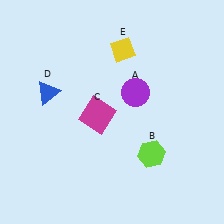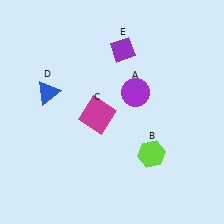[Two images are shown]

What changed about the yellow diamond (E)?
In Image 1, E is yellow. In Image 2, it changed to purple.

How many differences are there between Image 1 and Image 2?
There is 1 difference between the two images.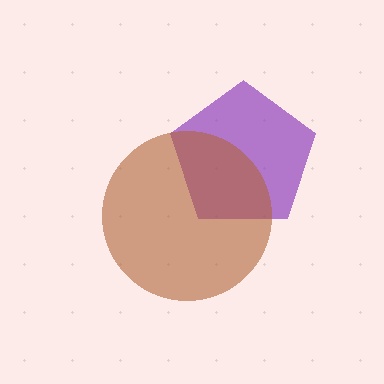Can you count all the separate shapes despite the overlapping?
Yes, there are 2 separate shapes.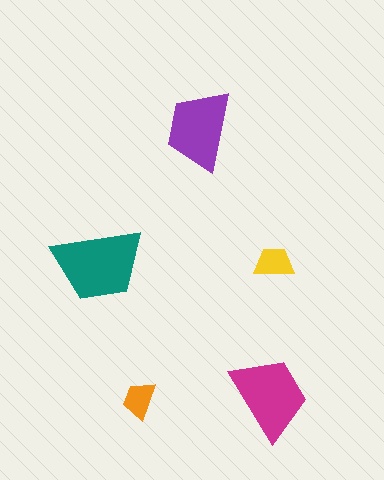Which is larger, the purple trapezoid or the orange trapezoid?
The purple one.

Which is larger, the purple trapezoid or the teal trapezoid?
The teal one.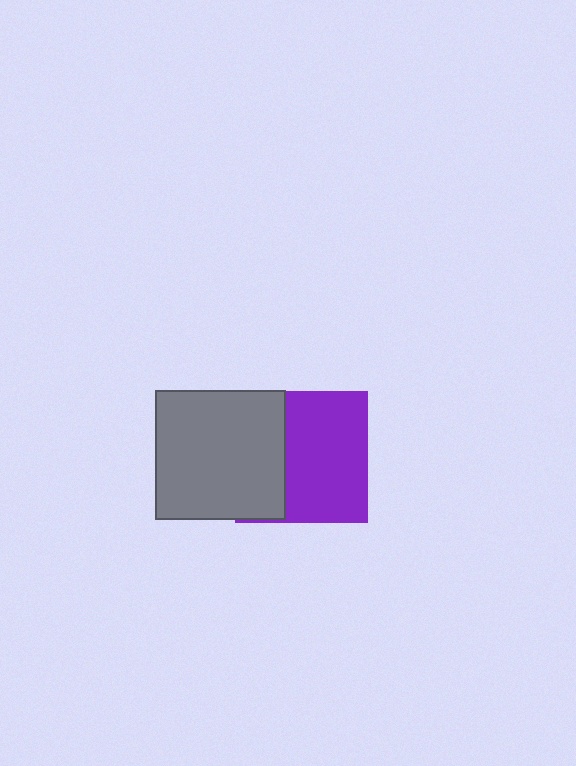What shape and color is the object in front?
The object in front is a gray square.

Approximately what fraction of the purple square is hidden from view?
Roughly 37% of the purple square is hidden behind the gray square.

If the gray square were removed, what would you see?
You would see the complete purple square.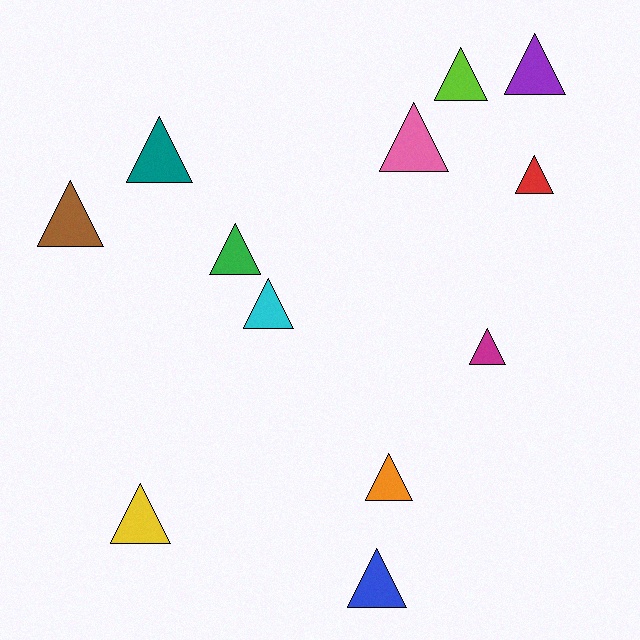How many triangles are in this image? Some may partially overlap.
There are 12 triangles.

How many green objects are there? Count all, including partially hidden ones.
There is 1 green object.